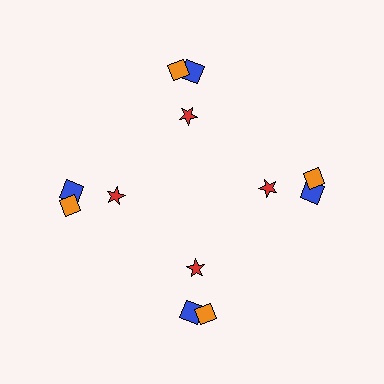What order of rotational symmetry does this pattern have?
This pattern has 4-fold rotational symmetry.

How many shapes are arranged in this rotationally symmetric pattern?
There are 12 shapes, arranged in 4 groups of 3.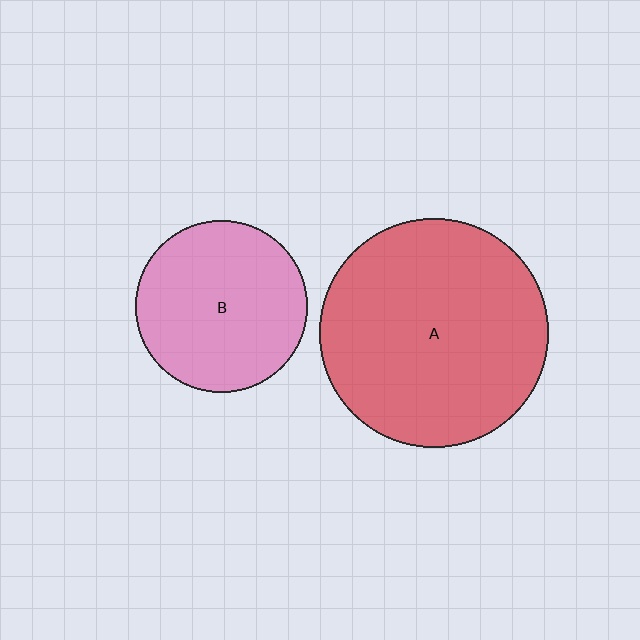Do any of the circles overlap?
No, none of the circles overlap.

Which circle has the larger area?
Circle A (red).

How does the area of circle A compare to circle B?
Approximately 1.8 times.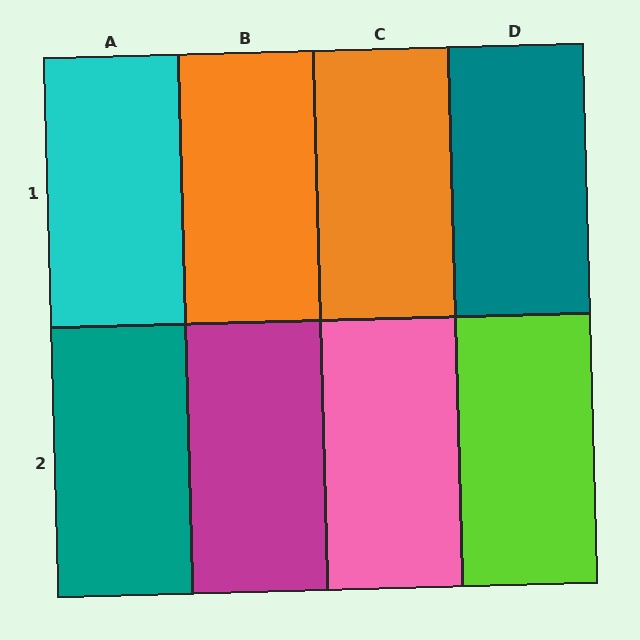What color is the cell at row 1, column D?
Teal.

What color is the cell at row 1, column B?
Orange.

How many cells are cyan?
1 cell is cyan.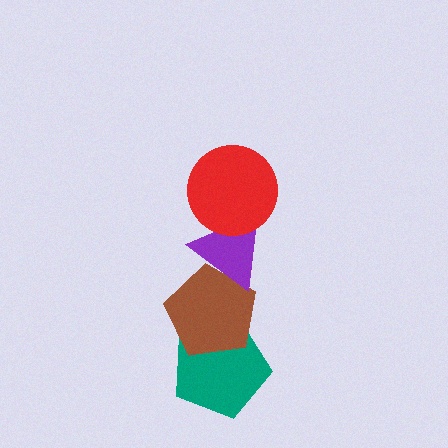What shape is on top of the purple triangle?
The red circle is on top of the purple triangle.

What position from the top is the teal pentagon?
The teal pentagon is 4th from the top.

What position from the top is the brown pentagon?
The brown pentagon is 3rd from the top.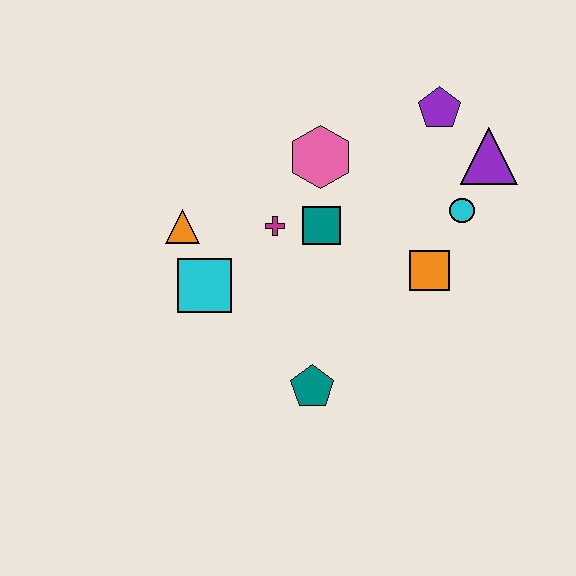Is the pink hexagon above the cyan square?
Yes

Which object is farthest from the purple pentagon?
The teal pentagon is farthest from the purple pentagon.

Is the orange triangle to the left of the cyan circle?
Yes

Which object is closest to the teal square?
The magenta cross is closest to the teal square.